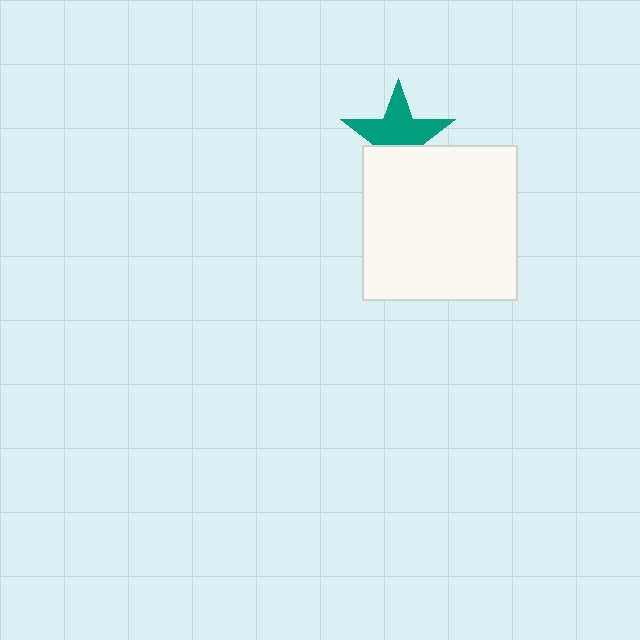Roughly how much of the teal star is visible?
About half of it is visible (roughly 63%).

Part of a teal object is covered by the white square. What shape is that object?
It is a star.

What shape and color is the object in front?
The object in front is a white square.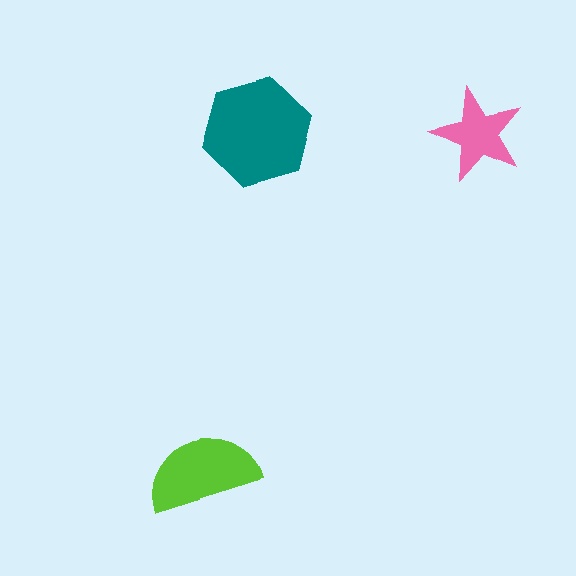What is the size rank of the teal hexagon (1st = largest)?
1st.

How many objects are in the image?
There are 3 objects in the image.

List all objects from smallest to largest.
The pink star, the lime semicircle, the teal hexagon.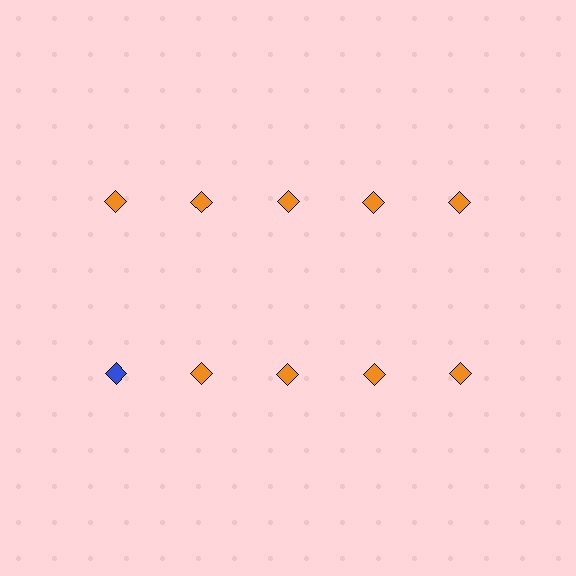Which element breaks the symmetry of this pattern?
The blue diamond in the second row, leftmost column breaks the symmetry. All other shapes are orange diamonds.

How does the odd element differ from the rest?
It has a different color: blue instead of orange.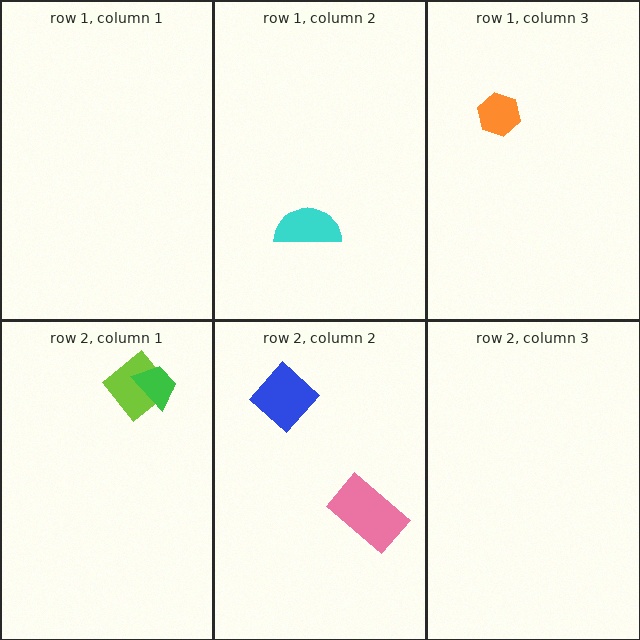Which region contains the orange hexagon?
The row 1, column 3 region.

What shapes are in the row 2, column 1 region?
The lime diamond, the green trapezoid.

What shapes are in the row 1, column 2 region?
The cyan semicircle.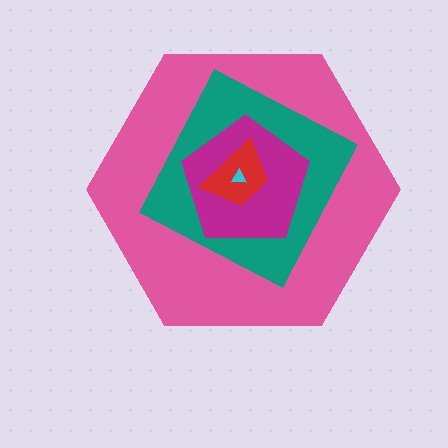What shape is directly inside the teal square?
The magenta pentagon.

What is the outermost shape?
The pink hexagon.